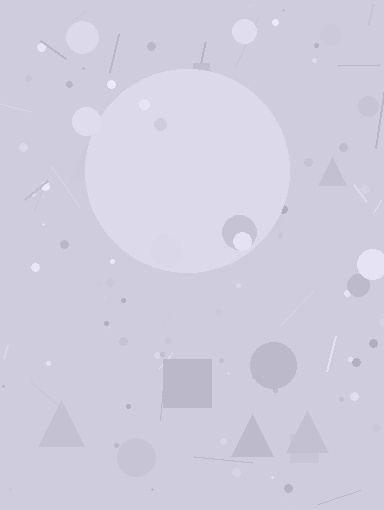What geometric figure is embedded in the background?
A circle is embedded in the background.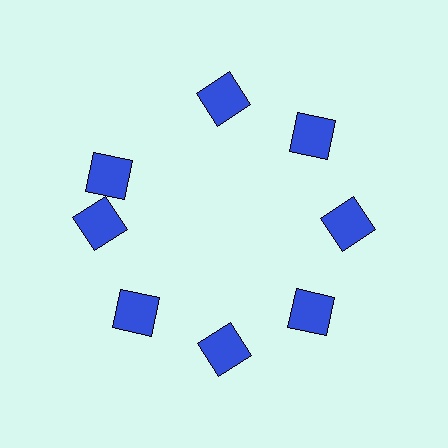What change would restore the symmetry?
The symmetry would be restored by rotating it back into even spacing with its neighbors so that all 8 squares sit at equal angles and equal distance from the center.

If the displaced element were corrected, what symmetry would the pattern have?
It would have 8-fold rotational symmetry — the pattern would map onto itself every 45 degrees.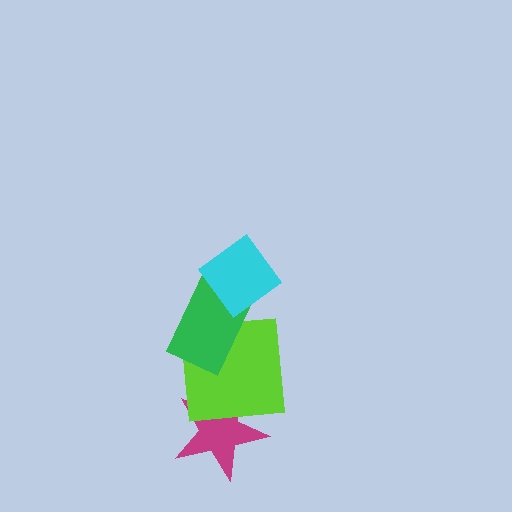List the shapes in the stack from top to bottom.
From top to bottom: the cyan diamond, the green rectangle, the lime square, the magenta star.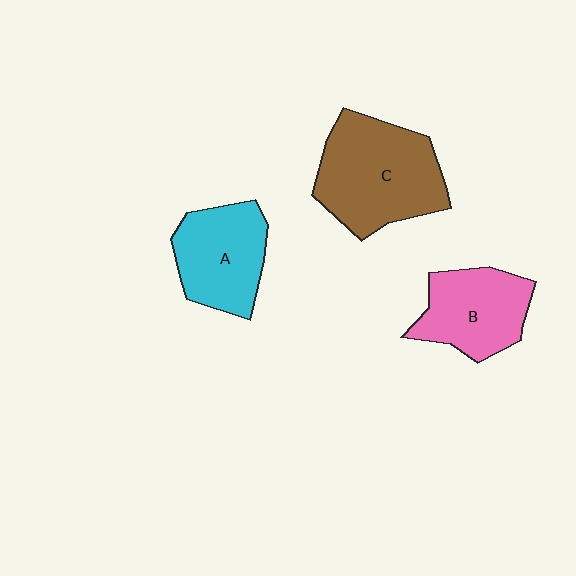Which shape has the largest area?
Shape C (brown).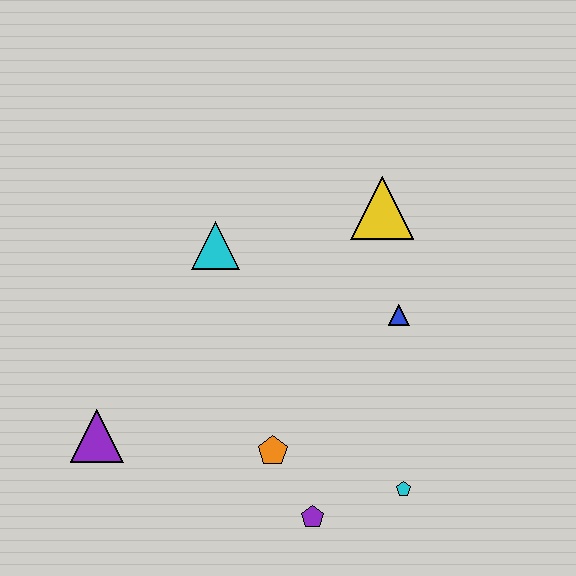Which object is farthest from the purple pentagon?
The yellow triangle is farthest from the purple pentagon.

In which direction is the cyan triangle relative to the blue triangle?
The cyan triangle is to the left of the blue triangle.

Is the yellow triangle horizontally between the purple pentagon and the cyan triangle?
No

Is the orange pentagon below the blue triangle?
Yes